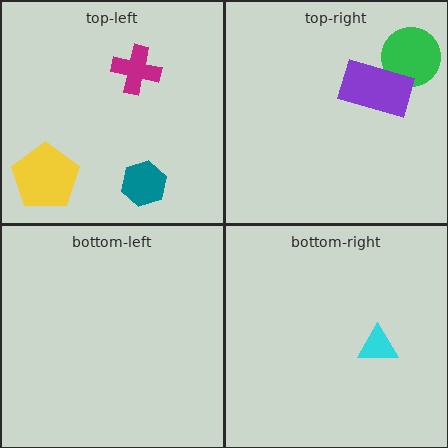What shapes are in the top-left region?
The magenta cross, the teal hexagon, the yellow pentagon.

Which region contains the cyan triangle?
The bottom-right region.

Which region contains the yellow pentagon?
The top-left region.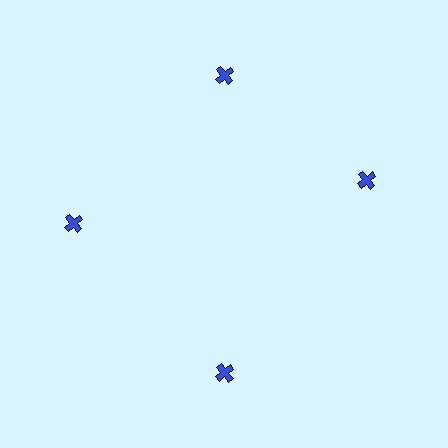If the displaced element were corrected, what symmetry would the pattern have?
It would have 4-fold rotational symmetry — the pattern would map onto itself every 90 degrees.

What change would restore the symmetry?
The symmetry would be restored by rotating it back into even spacing with its neighbors so that all 4 crosses sit at equal angles and equal distance from the center.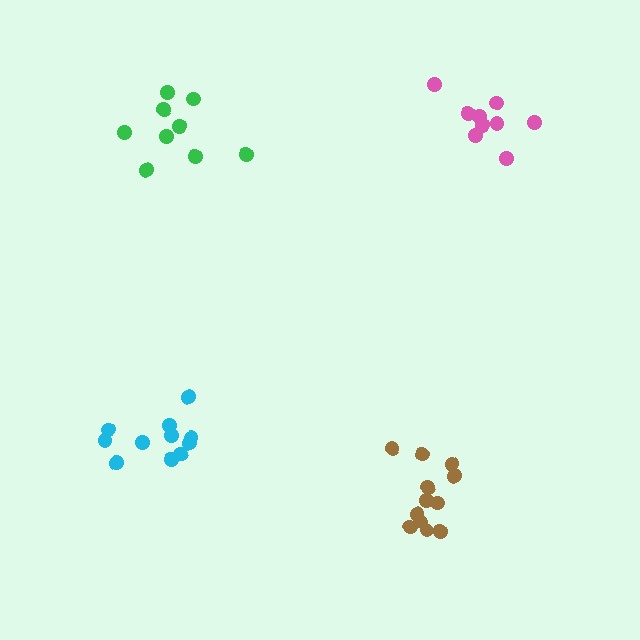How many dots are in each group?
Group 1: 11 dots, Group 2: 12 dots, Group 3: 9 dots, Group 4: 9 dots (41 total).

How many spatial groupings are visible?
There are 4 spatial groupings.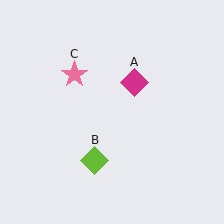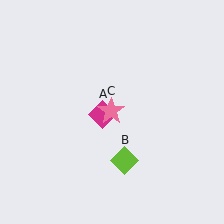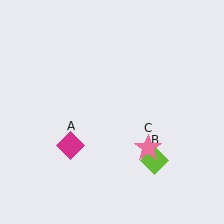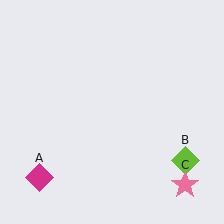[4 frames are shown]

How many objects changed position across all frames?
3 objects changed position: magenta diamond (object A), lime diamond (object B), pink star (object C).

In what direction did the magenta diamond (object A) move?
The magenta diamond (object A) moved down and to the left.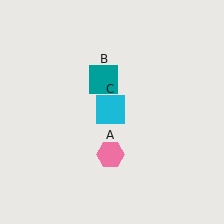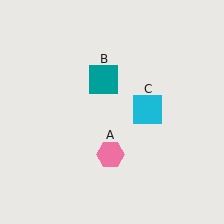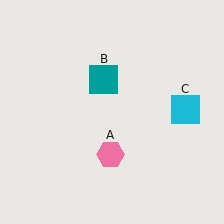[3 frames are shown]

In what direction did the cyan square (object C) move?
The cyan square (object C) moved right.